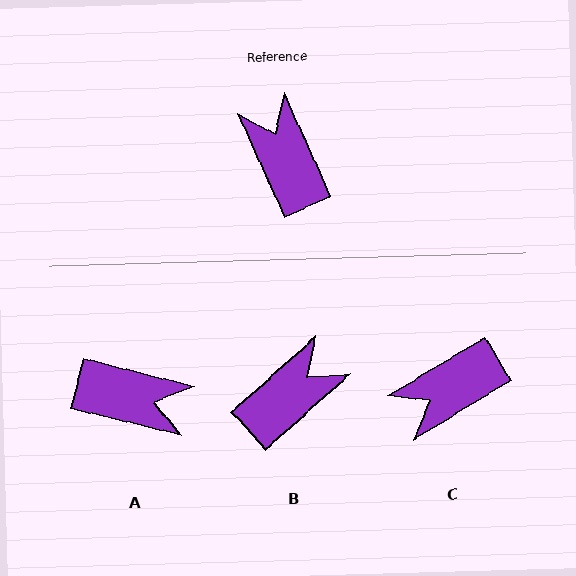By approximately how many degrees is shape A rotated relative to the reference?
Approximately 129 degrees clockwise.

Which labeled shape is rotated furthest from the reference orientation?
A, about 129 degrees away.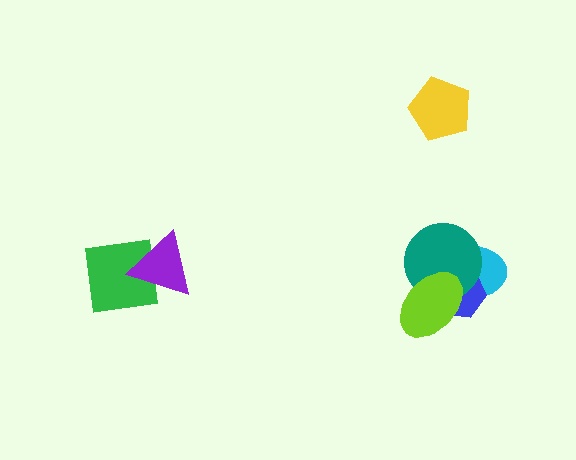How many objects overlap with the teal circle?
3 objects overlap with the teal circle.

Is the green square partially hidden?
Yes, it is partially covered by another shape.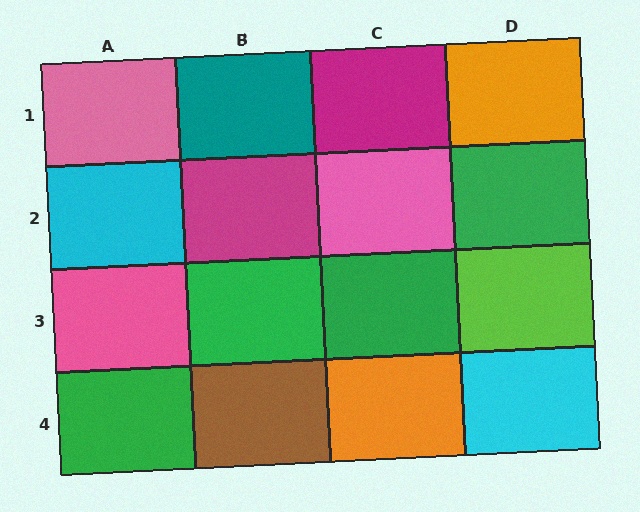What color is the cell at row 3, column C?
Green.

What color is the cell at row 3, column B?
Green.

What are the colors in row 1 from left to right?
Pink, teal, magenta, orange.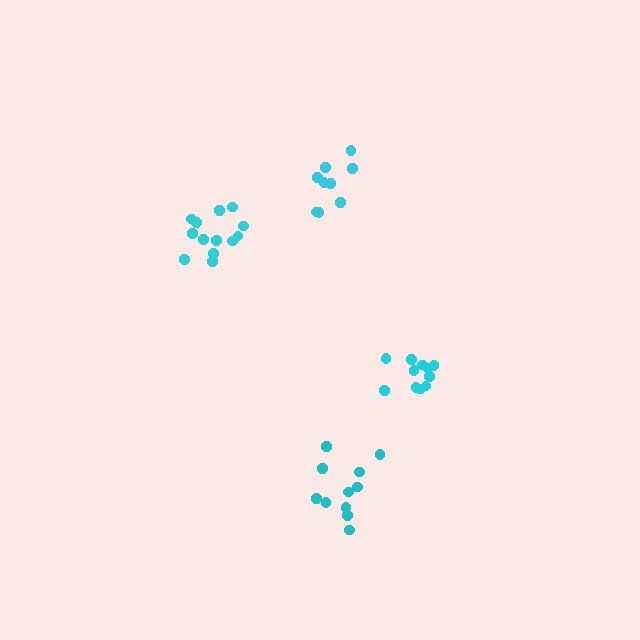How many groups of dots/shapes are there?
There are 4 groups.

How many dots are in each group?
Group 1: 11 dots, Group 2: 13 dots, Group 3: 11 dots, Group 4: 9 dots (44 total).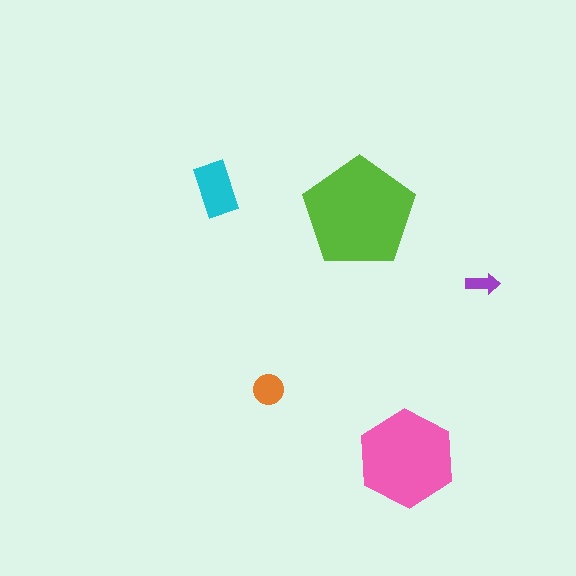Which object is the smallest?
The purple arrow.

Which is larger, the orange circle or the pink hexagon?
The pink hexagon.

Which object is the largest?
The lime pentagon.